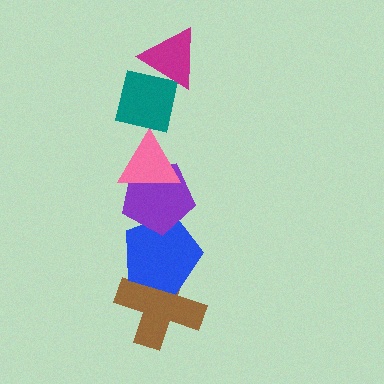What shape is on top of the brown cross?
The blue pentagon is on top of the brown cross.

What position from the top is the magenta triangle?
The magenta triangle is 1st from the top.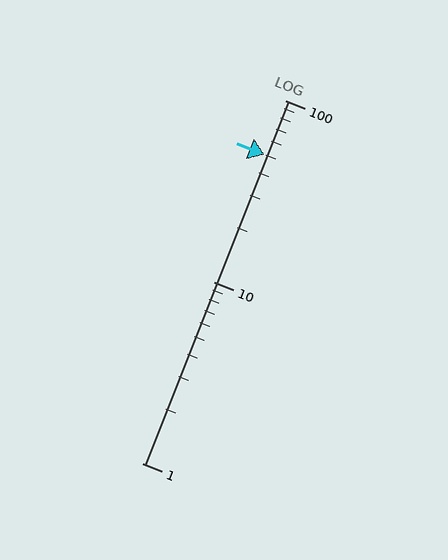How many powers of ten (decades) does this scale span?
The scale spans 2 decades, from 1 to 100.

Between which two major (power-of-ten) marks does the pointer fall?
The pointer is between 10 and 100.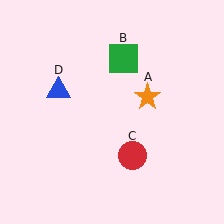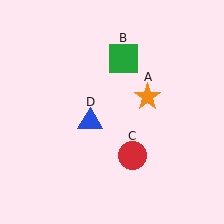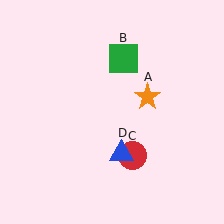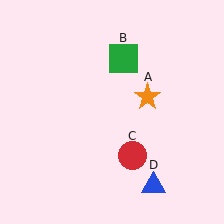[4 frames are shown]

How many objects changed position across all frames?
1 object changed position: blue triangle (object D).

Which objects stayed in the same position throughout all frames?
Orange star (object A) and green square (object B) and red circle (object C) remained stationary.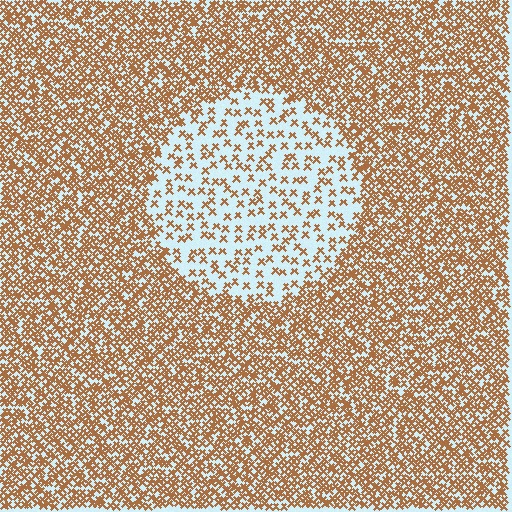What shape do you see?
I see a circle.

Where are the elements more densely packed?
The elements are more densely packed outside the circle boundary.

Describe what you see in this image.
The image contains small brown elements arranged at two different densities. A circle-shaped region is visible where the elements are less densely packed than the surrounding area.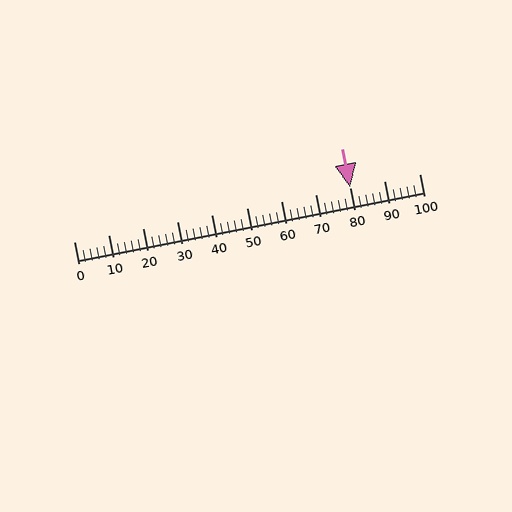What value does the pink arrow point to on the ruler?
The pink arrow points to approximately 80.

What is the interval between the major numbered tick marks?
The major tick marks are spaced 10 units apart.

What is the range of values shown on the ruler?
The ruler shows values from 0 to 100.